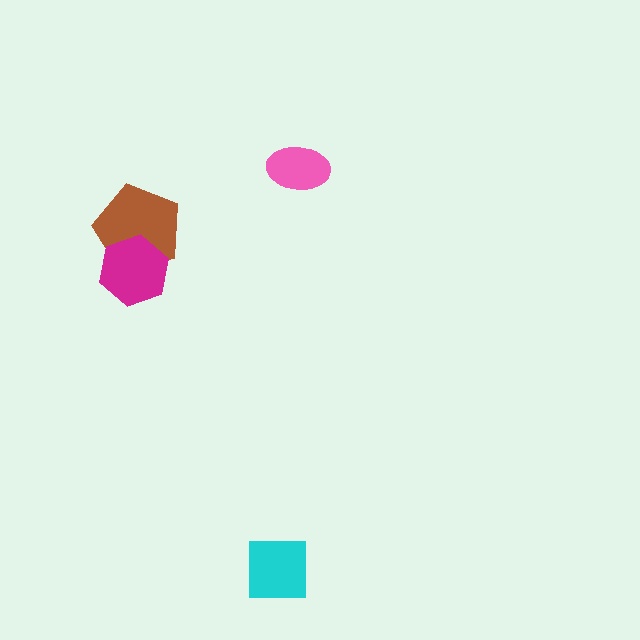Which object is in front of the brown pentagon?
The magenta hexagon is in front of the brown pentagon.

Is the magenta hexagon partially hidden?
No, no other shape covers it.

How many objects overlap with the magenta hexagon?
1 object overlaps with the magenta hexagon.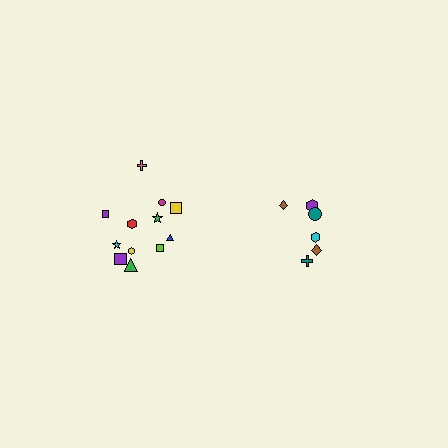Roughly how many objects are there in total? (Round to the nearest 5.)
Roughly 20 objects in total.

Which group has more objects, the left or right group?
The left group.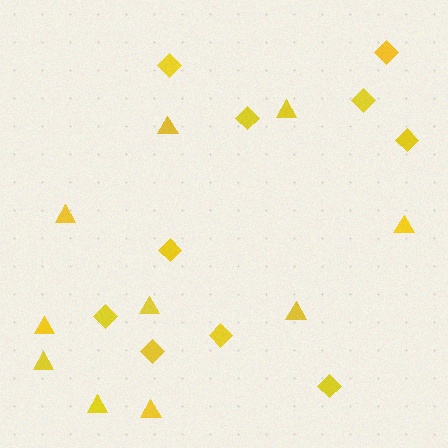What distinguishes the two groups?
There are 2 groups: one group of diamonds (10) and one group of triangles (10).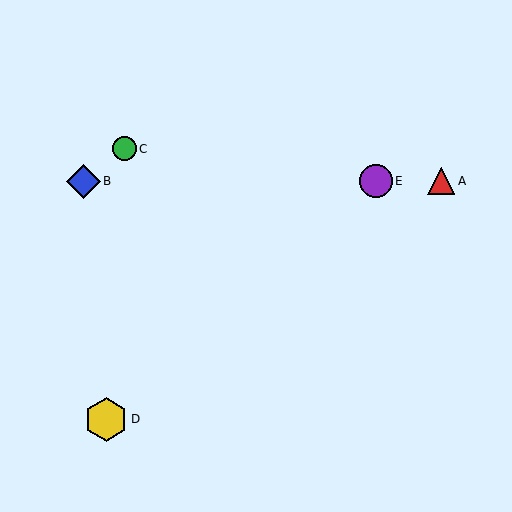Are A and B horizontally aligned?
Yes, both are at y≈181.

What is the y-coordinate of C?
Object C is at y≈149.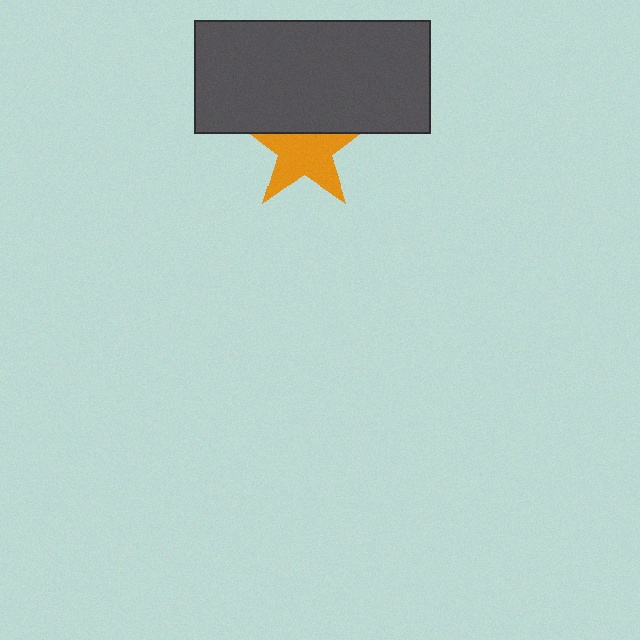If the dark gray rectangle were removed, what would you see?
You would see the complete orange star.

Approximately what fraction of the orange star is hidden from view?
Roughly 34% of the orange star is hidden behind the dark gray rectangle.